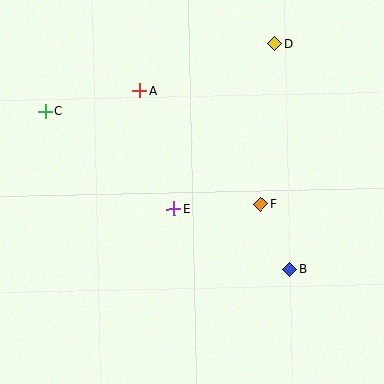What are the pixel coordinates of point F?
Point F is at (261, 204).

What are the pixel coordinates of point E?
Point E is at (174, 209).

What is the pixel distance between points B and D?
The distance between B and D is 226 pixels.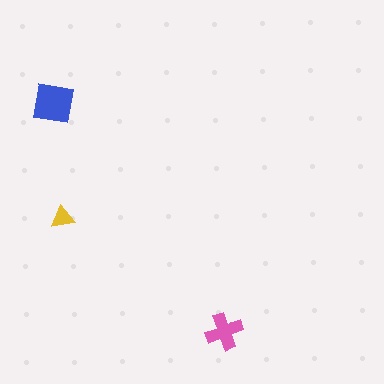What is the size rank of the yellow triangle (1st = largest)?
3rd.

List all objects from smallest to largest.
The yellow triangle, the pink cross, the blue square.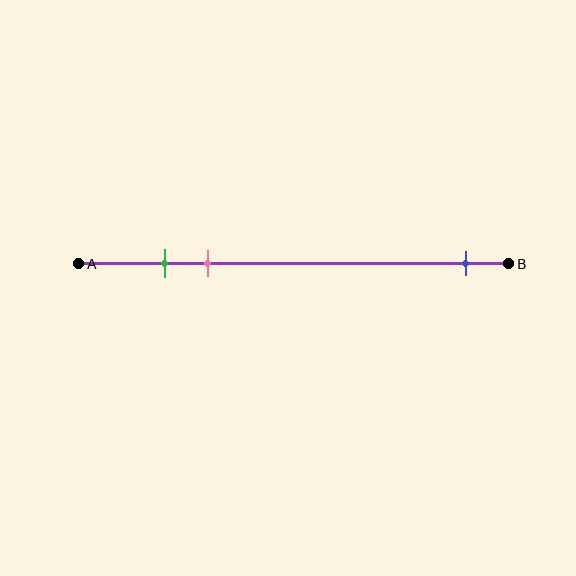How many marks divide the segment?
There are 3 marks dividing the segment.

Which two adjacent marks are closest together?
The green and pink marks are the closest adjacent pair.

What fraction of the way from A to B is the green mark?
The green mark is approximately 20% (0.2) of the way from A to B.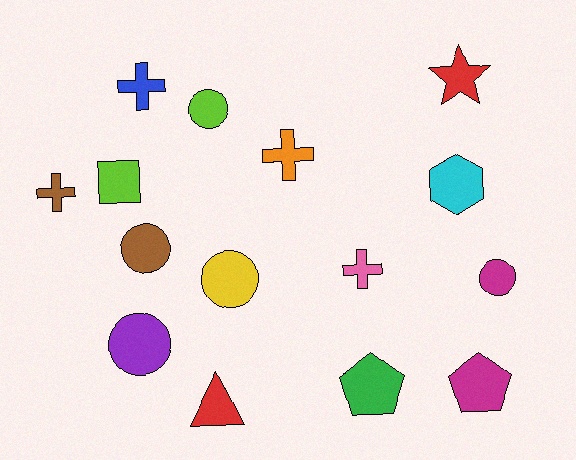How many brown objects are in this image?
There are 2 brown objects.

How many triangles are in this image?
There is 1 triangle.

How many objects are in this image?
There are 15 objects.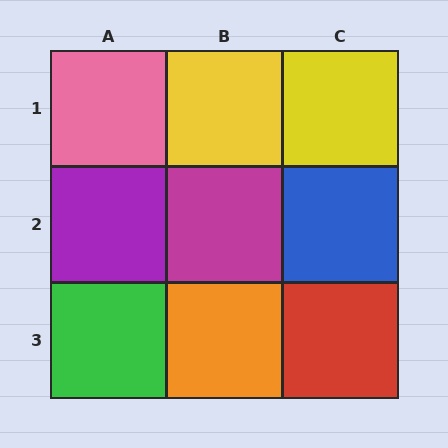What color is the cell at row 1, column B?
Yellow.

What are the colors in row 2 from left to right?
Purple, magenta, blue.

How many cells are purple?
1 cell is purple.